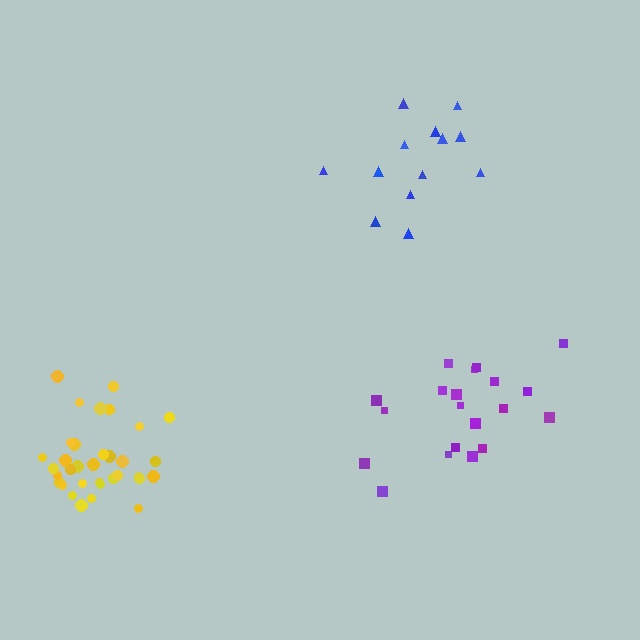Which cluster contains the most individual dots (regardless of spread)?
Yellow (35).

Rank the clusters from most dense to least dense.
yellow, blue, purple.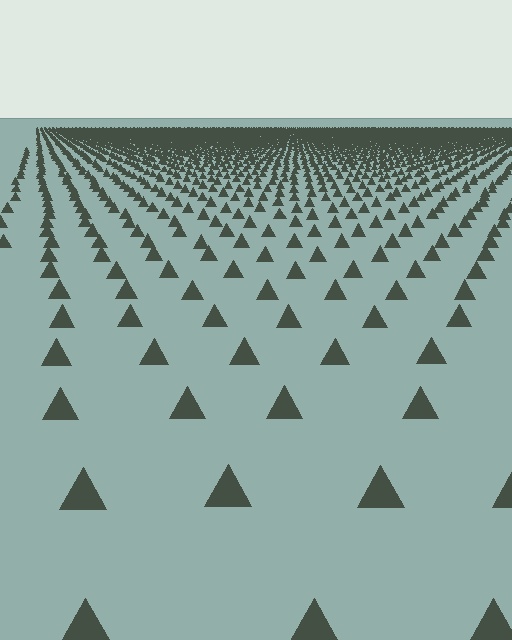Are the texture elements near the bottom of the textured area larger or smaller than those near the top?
Larger. Near the bottom, elements are closer to the viewer and appear at a bigger on-screen size.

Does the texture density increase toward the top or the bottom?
Density increases toward the top.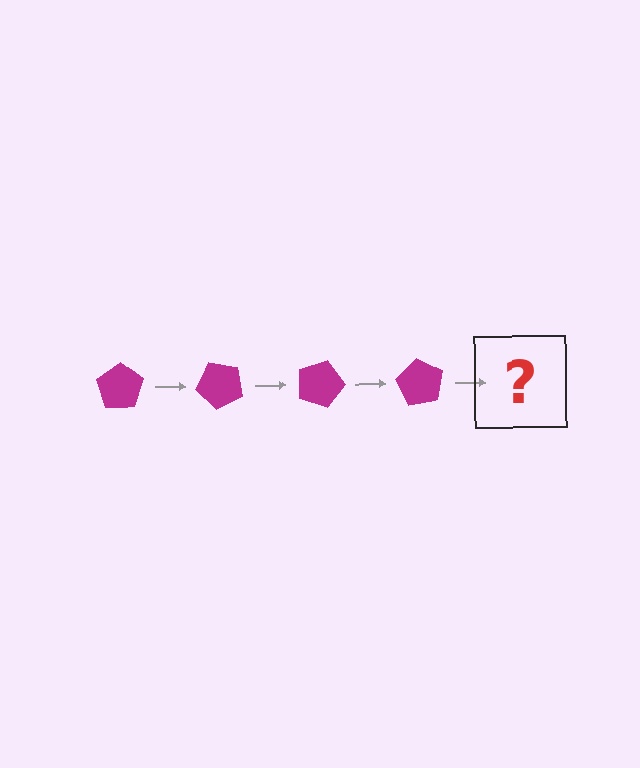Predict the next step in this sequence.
The next step is a magenta pentagon rotated 180 degrees.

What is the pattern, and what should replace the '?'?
The pattern is that the pentagon rotates 45 degrees each step. The '?' should be a magenta pentagon rotated 180 degrees.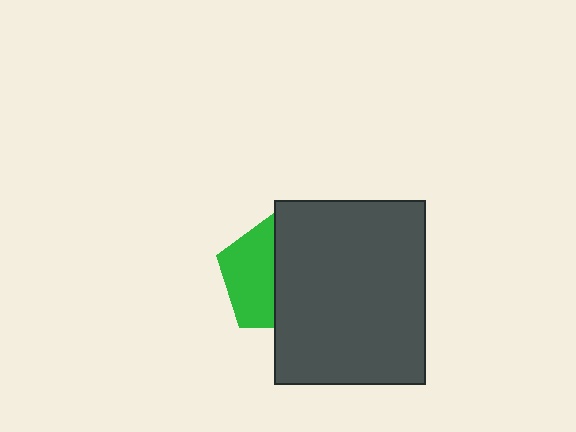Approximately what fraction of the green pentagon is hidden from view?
Roughly 55% of the green pentagon is hidden behind the dark gray rectangle.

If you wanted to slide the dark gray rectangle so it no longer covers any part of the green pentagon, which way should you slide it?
Slide it right — that is the most direct way to separate the two shapes.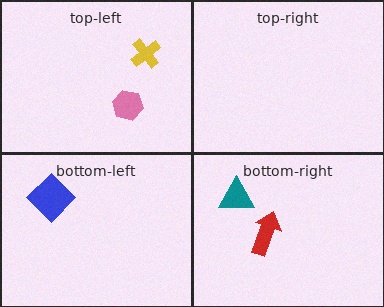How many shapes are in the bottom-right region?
2.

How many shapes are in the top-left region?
2.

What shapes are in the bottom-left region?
The blue diamond.